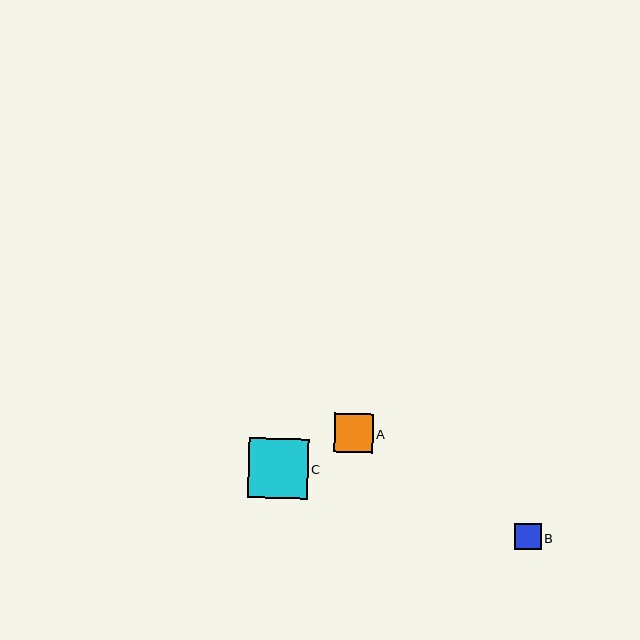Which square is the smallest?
Square B is the smallest with a size of approximately 27 pixels.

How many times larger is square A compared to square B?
Square A is approximately 1.5 times the size of square B.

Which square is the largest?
Square C is the largest with a size of approximately 60 pixels.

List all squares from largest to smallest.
From largest to smallest: C, A, B.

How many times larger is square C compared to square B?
Square C is approximately 2.2 times the size of square B.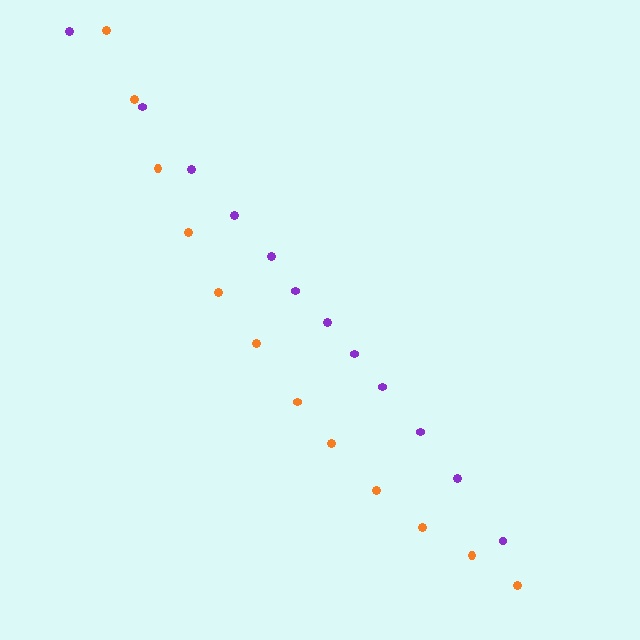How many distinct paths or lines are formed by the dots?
There are 2 distinct paths.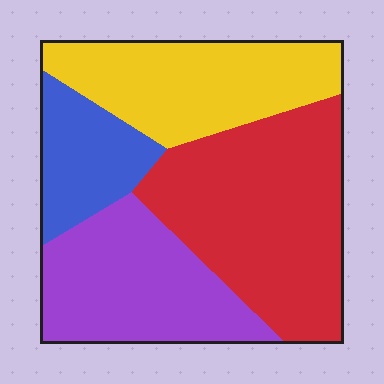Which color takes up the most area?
Red, at roughly 35%.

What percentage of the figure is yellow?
Yellow covers roughly 25% of the figure.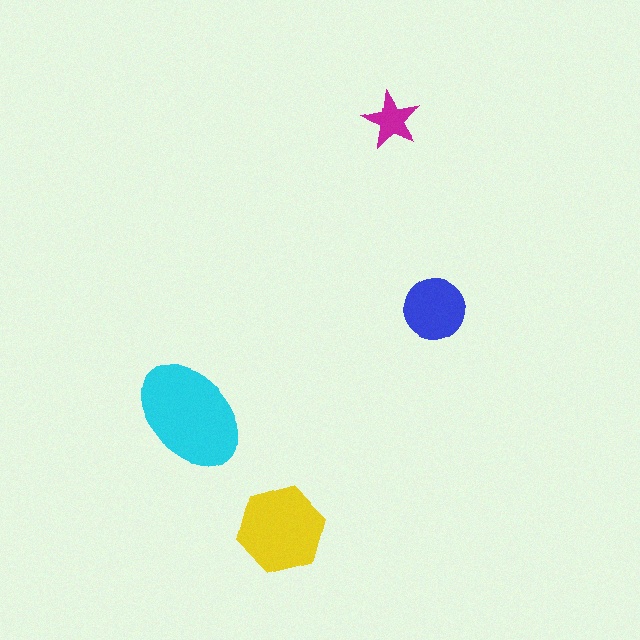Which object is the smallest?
The magenta star.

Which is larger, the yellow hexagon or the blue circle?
The yellow hexagon.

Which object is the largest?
The cyan ellipse.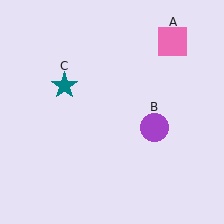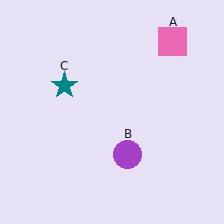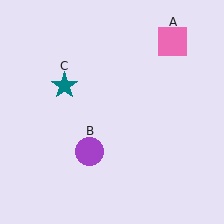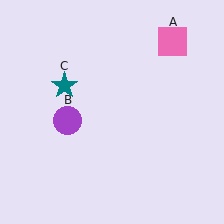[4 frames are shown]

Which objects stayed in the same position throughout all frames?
Pink square (object A) and teal star (object C) remained stationary.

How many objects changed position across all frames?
1 object changed position: purple circle (object B).